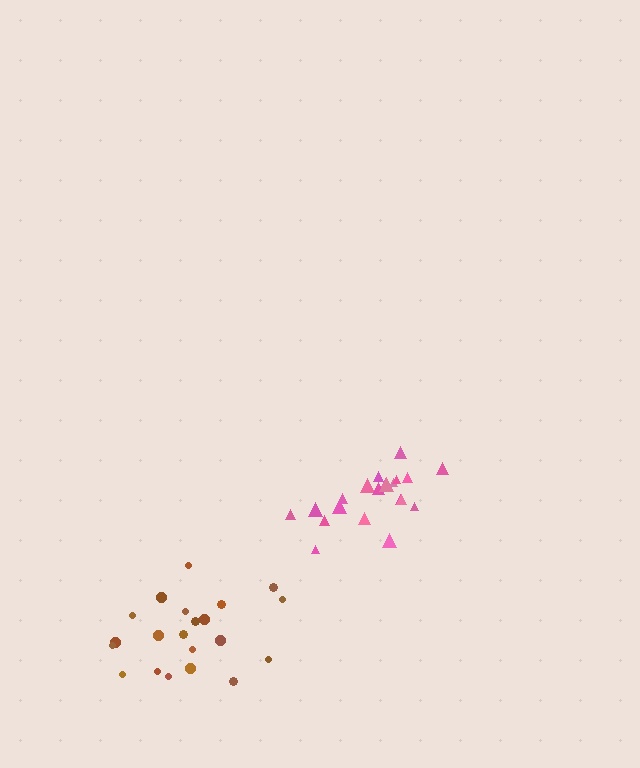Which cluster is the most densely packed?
Pink.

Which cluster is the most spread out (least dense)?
Brown.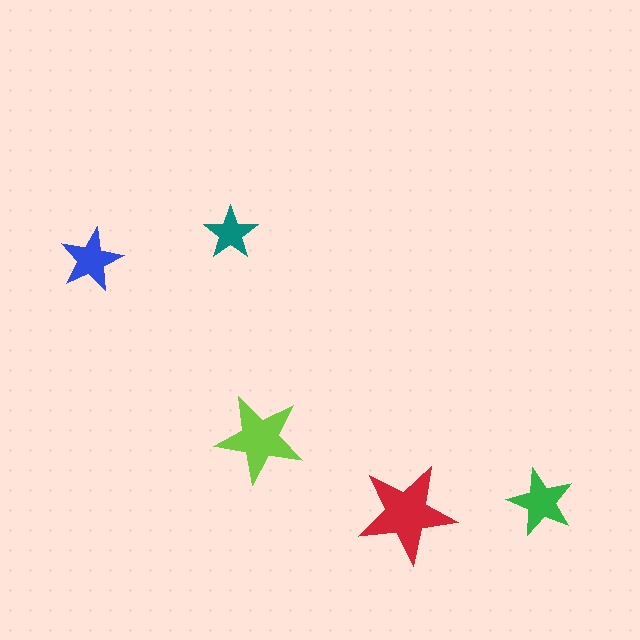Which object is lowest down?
The red star is bottommost.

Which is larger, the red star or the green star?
The red one.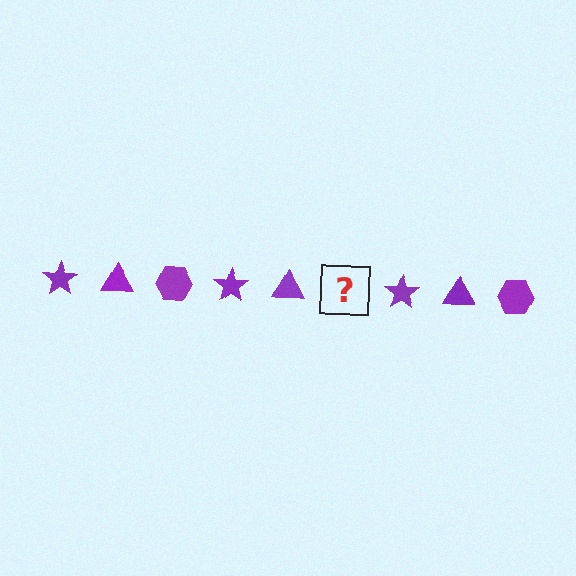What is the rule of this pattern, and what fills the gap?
The rule is that the pattern cycles through star, triangle, hexagon shapes in purple. The gap should be filled with a purple hexagon.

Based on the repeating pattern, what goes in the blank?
The blank should be a purple hexagon.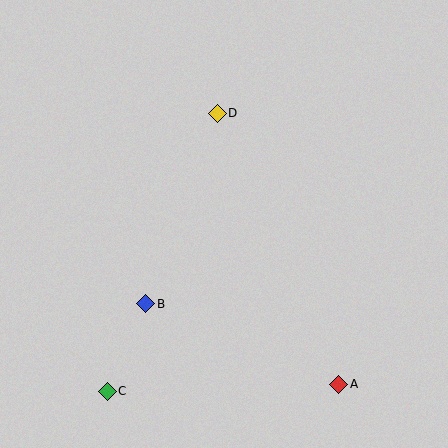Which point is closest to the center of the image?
Point D at (217, 113) is closest to the center.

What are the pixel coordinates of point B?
Point B is at (146, 304).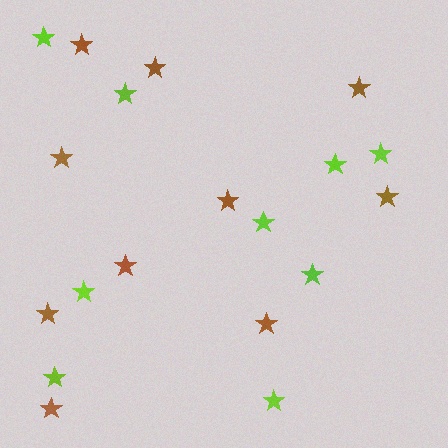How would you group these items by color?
There are 2 groups: one group of lime stars (9) and one group of brown stars (10).